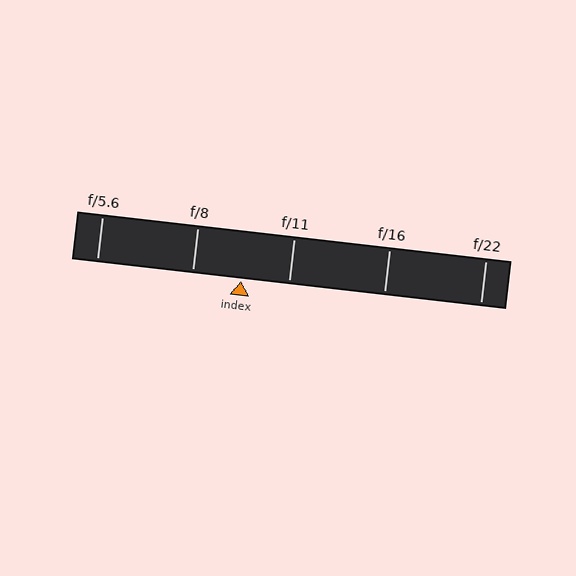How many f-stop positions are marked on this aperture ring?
There are 5 f-stop positions marked.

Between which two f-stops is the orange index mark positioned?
The index mark is between f/8 and f/11.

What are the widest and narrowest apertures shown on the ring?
The widest aperture shown is f/5.6 and the narrowest is f/22.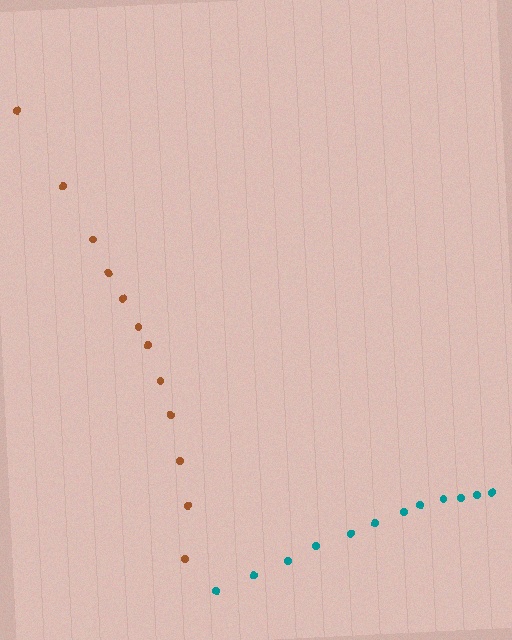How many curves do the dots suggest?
There are 2 distinct paths.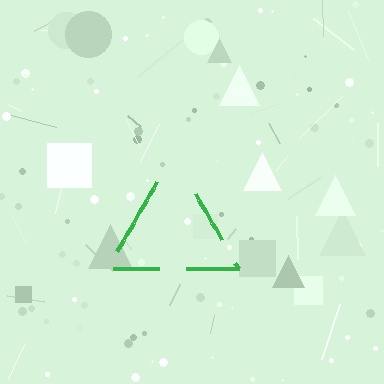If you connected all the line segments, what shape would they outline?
They would outline a triangle.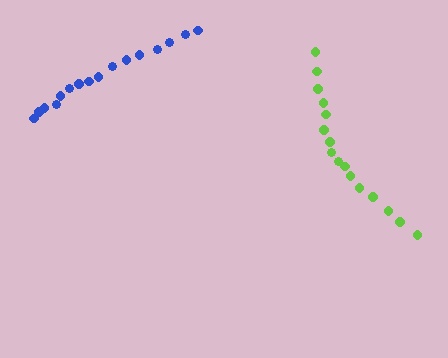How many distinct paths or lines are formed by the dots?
There are 2 distinct paths.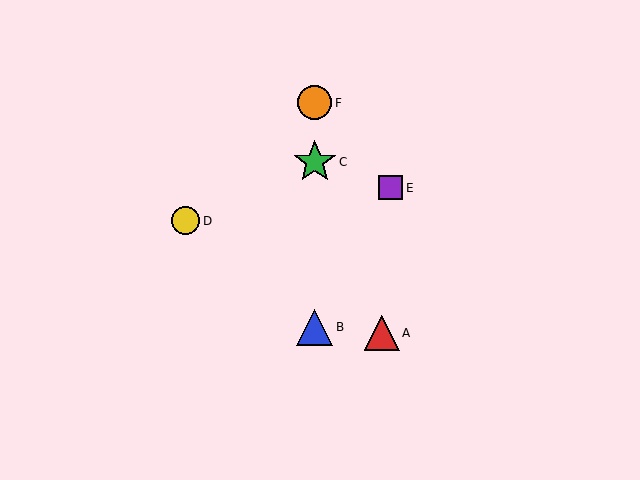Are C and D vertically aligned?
No, C is at x≈315 and D is at x≈185.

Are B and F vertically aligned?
Yes, both are at x≈315.